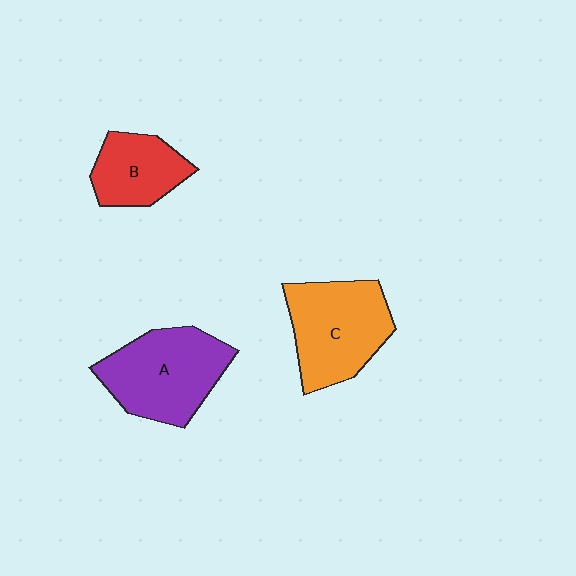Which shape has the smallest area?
Shape B (red).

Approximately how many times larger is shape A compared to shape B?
Approximately 1.6 times.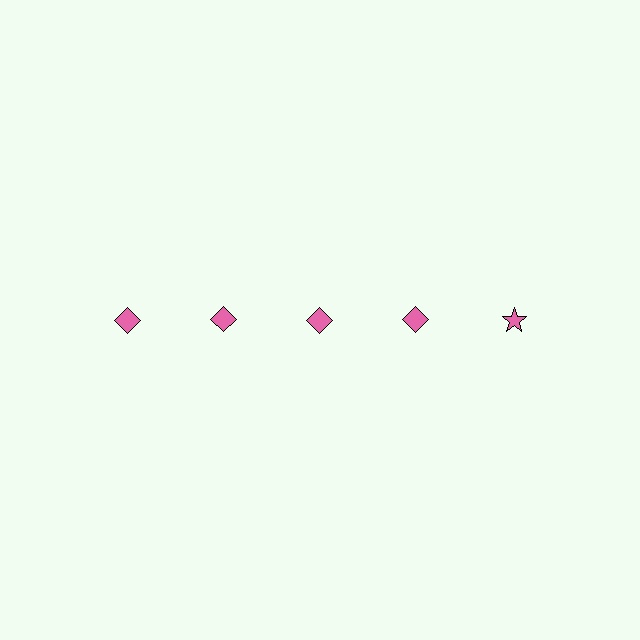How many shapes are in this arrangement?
There are 5 shapes arranged in a grid pattern.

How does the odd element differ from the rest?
It has a different shape: star instead of diamond.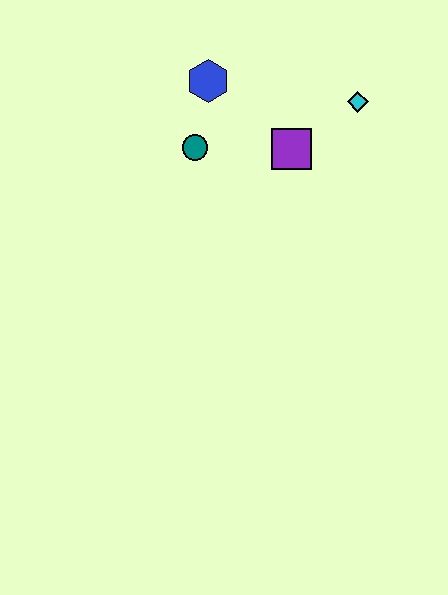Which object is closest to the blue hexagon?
The teal circle is closest to the blue hexagon.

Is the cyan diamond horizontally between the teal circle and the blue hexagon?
No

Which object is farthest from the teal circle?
The cyan diamond is farthest from the teal circle.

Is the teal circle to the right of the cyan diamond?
No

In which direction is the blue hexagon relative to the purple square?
The blue hexagon is to the left of the purple square.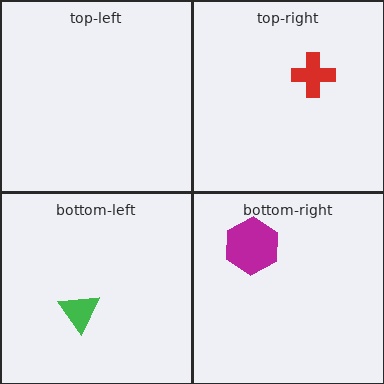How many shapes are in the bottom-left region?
1.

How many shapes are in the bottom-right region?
1.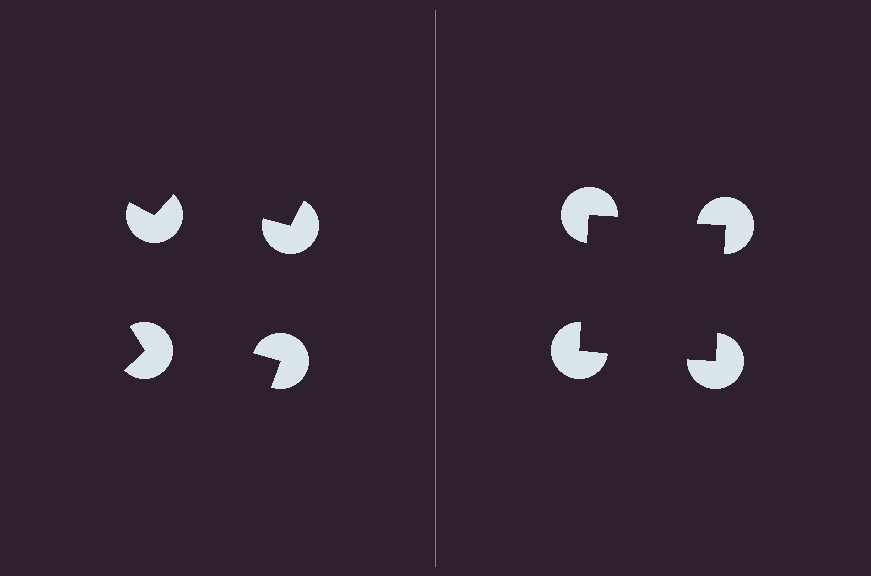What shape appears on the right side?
An illusory square.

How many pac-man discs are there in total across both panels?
8 — 4 on each side.